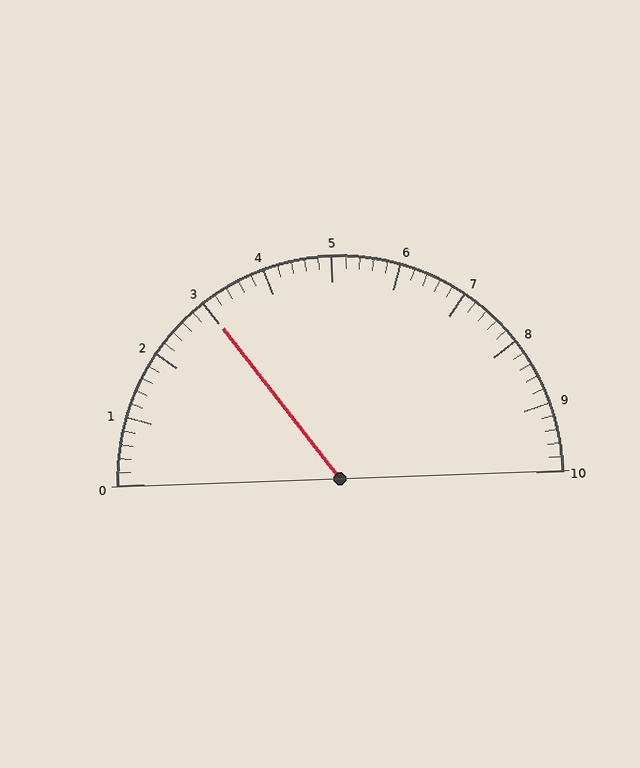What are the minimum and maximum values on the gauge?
The gauge ranges from 0 to 10.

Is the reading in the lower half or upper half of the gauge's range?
The reading is in the lower half of the range (0 to 10).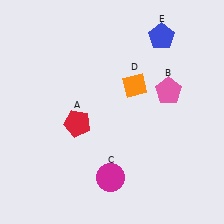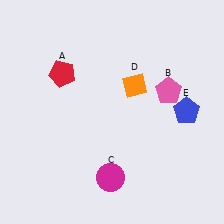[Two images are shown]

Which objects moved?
The objects that moved are: the red pentagon (A), the blue pentagon (E).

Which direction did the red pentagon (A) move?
The red pentagon (A) moved up.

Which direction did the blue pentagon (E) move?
The blue pentagon (E) moved down.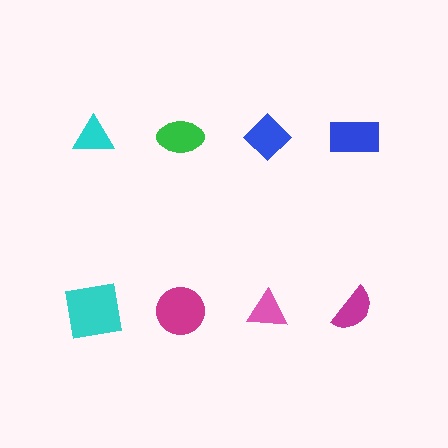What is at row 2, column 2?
A magenta circle.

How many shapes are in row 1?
4 shapes.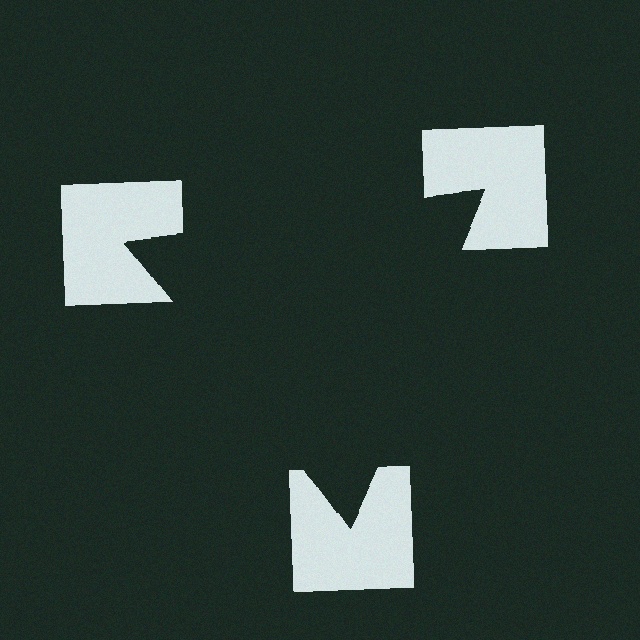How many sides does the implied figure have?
3 sides.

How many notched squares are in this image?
There are 3 — one at each vertex of the illusory triangle.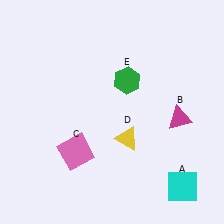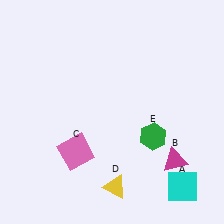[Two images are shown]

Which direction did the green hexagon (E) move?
The green hexagon (E) moved down.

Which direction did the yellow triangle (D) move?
The yellow triangle (D) moved down.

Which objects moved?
The objects that moved are: the magenta triangle (B), the yellow triangle (D), the green hexagon (E).